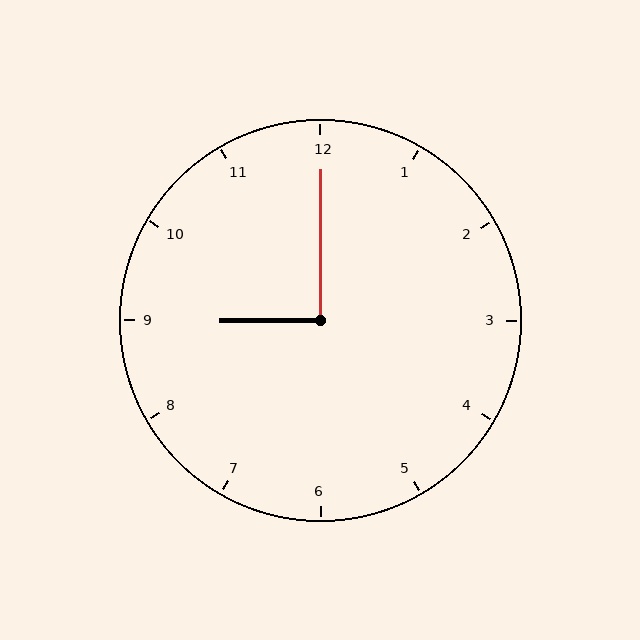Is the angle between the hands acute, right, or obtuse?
It is right.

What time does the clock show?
9:00.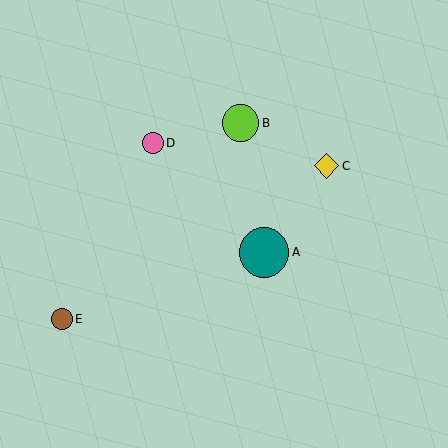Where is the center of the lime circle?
The center of the lime circle is at (240, 123).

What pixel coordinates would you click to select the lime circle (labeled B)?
Click at (240, 123) to select the lime circle B.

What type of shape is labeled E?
Shape E is a brown circle.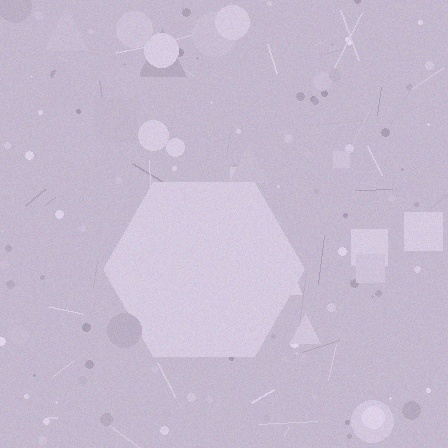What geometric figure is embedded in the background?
A hexagon is embedded in the background.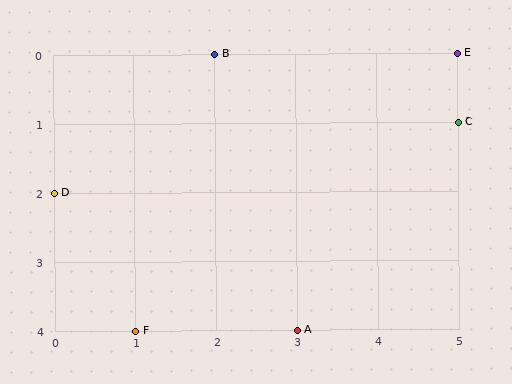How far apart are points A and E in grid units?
Points A and E are 2 columns and 4 rows apart (about 4.5 grid units diagonally).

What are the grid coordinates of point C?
Point C is at grid coordinates (5, 1).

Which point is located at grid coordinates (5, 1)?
Point C is at (5, 1).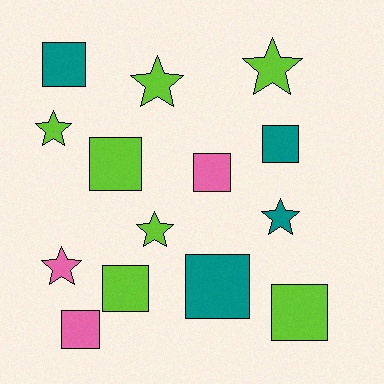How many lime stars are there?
There are 4 lime stars.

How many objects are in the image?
There are 14 objects.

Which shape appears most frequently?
Square, with 8 objects.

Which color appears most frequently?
Lime, with 7 objects.